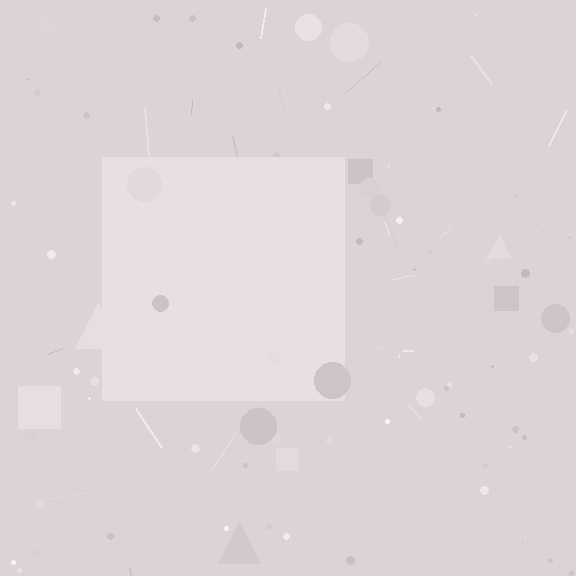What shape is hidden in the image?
A square is hidden in the image.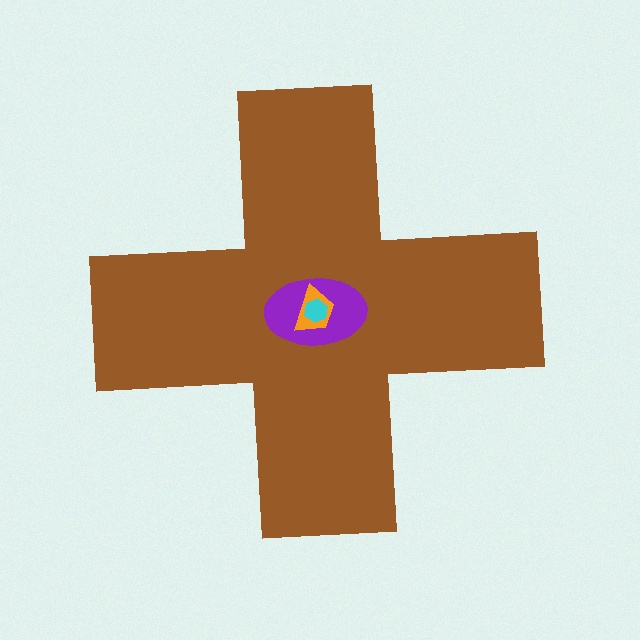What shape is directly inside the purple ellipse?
The orange trapezoid.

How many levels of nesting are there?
4.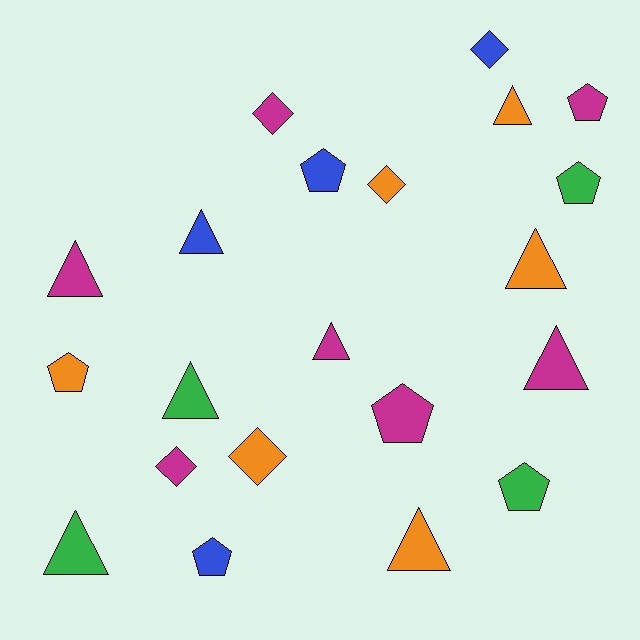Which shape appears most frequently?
Triangle, with 9 objects.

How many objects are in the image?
There are 21 objects.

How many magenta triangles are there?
There are 3 magenta triangles.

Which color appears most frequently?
Magenta, with 7 objects.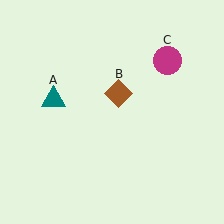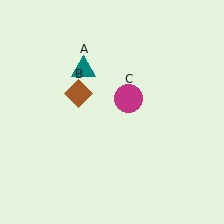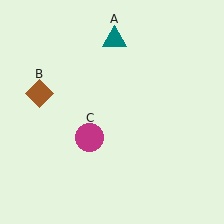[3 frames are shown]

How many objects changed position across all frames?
3 objects changed position: teal triangle (object A), brown diamond (object B), magenta circle (object C).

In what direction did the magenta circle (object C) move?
The magenta circle (object C) moved down and to the left.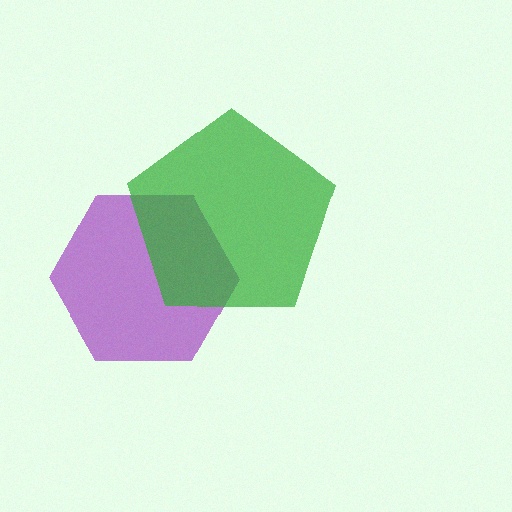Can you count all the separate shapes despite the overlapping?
Yes, there are 2 separate shapes.